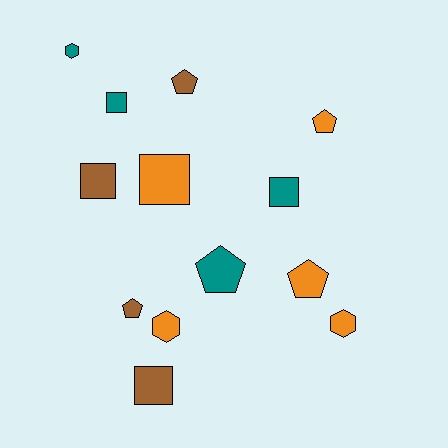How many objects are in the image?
There are 13 objects.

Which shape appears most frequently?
Pentagon, with 5 objects.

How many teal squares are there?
There are 2 teal squares.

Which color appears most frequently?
Orange, with 5 objects.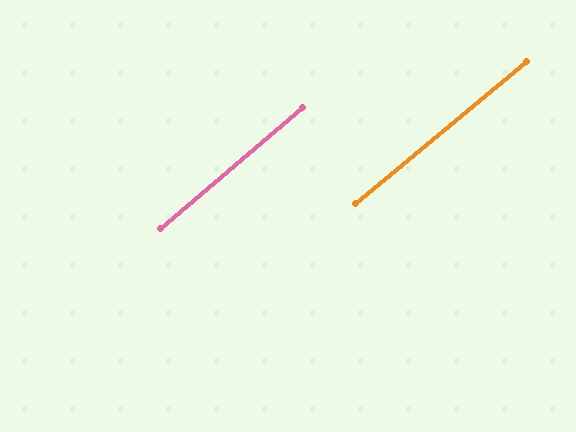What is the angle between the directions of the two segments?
Approximately 1 degree.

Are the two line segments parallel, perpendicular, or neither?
Parallel — their directions differ by only 0.7°.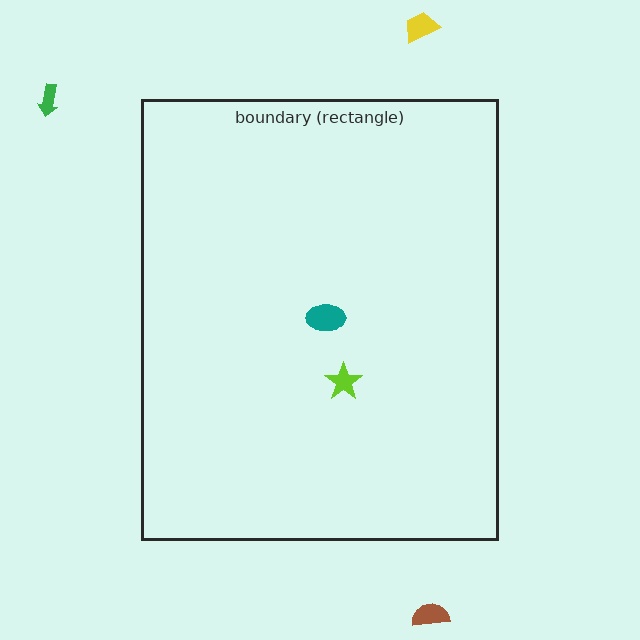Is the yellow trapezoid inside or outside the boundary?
Outside.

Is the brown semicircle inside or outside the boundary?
Outside.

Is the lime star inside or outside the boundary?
Inside.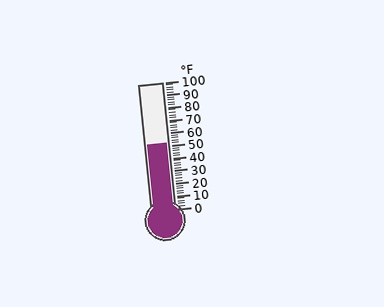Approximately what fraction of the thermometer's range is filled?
The thermometer is filled to approximately 50% of its range.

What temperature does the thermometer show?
The thermometer shows approximately 52°F.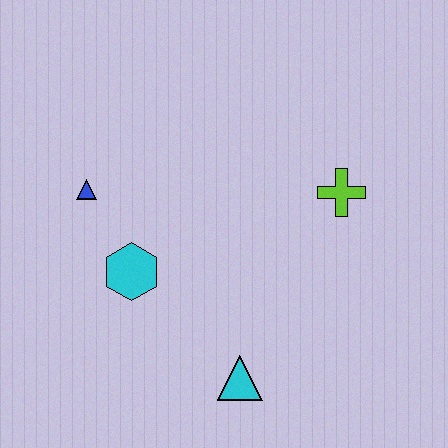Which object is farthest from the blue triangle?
The lime cross is farthest from the blue triangle.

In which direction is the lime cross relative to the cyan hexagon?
The lime cross is to the right of the cyan hexagon.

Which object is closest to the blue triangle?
The cyan hexagon is closest to the blue triangle.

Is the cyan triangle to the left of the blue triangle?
No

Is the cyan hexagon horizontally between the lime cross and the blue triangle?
Yes